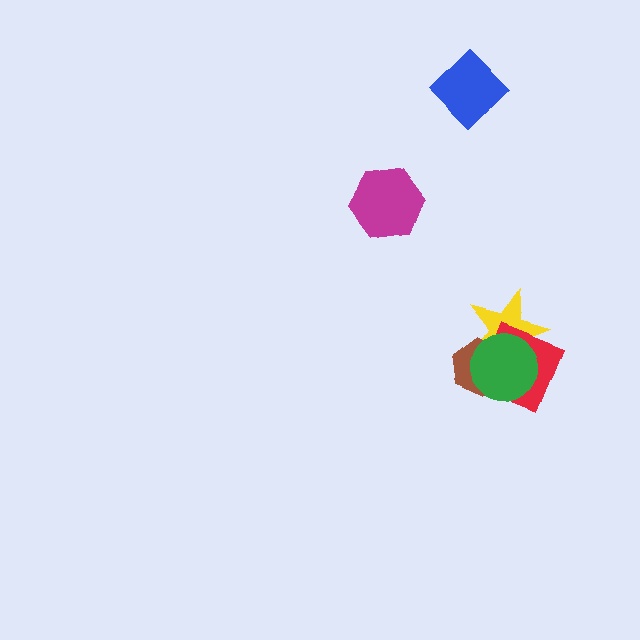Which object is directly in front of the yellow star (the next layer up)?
The red diamond is directly in front of the yellow star.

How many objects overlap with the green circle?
3 objects overlap with the green circle.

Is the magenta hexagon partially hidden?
No, no other shape covers it.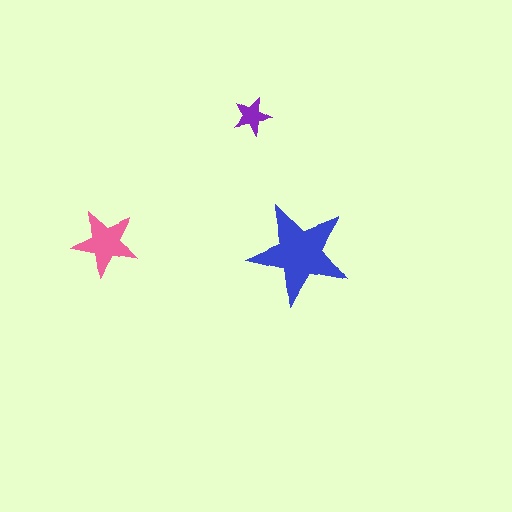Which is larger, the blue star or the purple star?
The blue one.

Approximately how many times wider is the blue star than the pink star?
About 1.5 times wider.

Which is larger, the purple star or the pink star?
The pink one.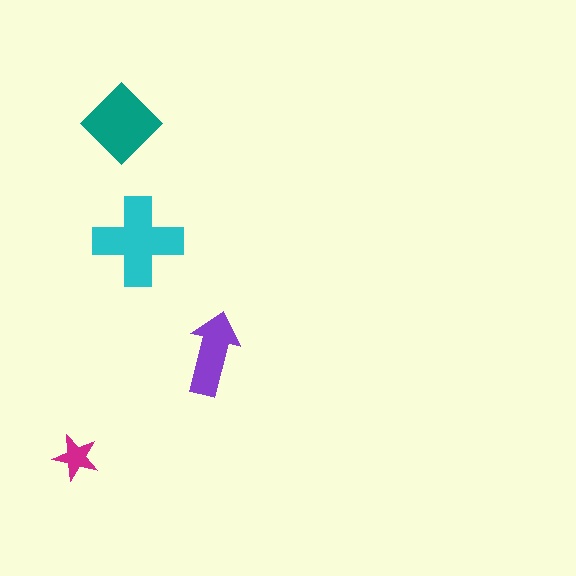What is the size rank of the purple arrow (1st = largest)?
3rd.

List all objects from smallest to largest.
The magenta star, the purple arrow, the teal diamond, the cyan cross.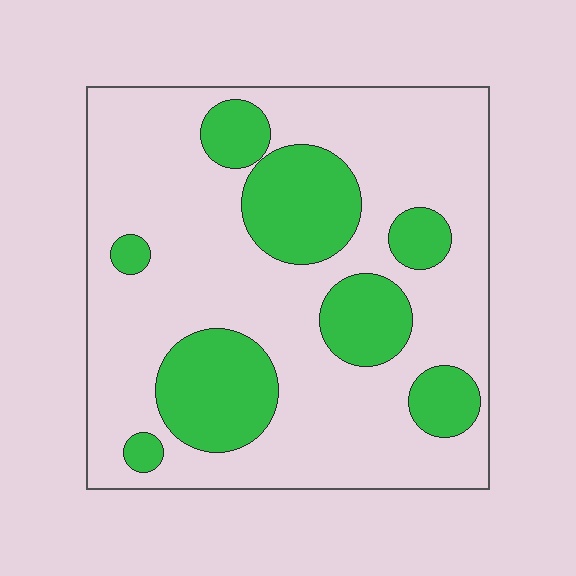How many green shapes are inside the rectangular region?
8.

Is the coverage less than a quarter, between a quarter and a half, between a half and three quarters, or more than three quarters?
Between a quarter and a half.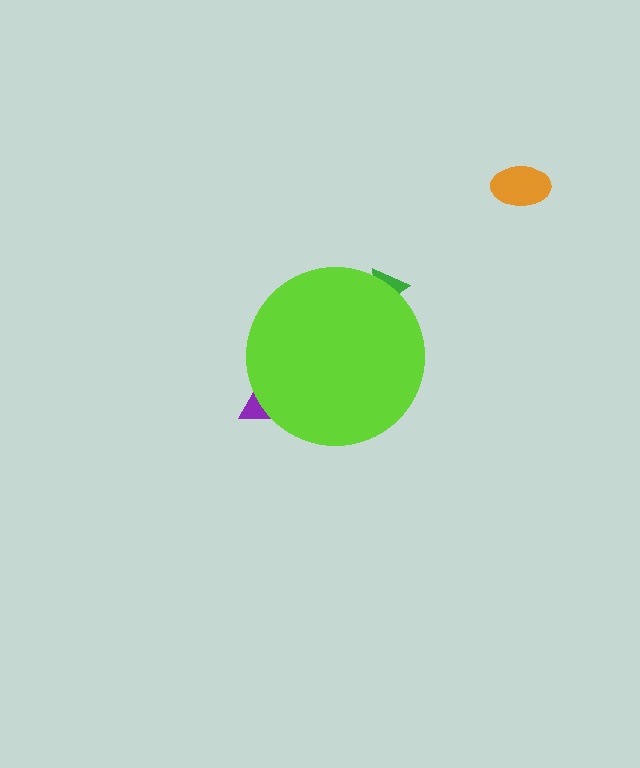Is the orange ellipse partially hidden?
No, the orange ellipse is fully visible.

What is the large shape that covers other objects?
A lime circle.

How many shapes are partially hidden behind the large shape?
2 shapes are partially hidden.